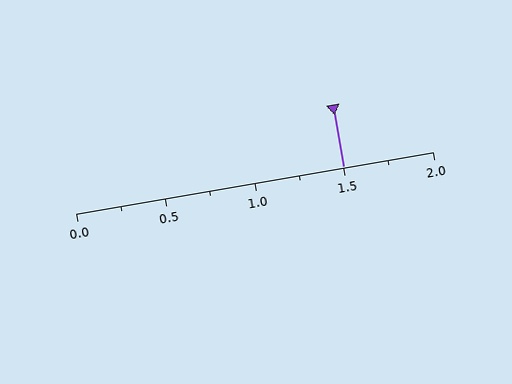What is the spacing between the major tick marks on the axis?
The major ticks are spaced 0.5 apart.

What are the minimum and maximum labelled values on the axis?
The axis runs from 0.0 to 2.0.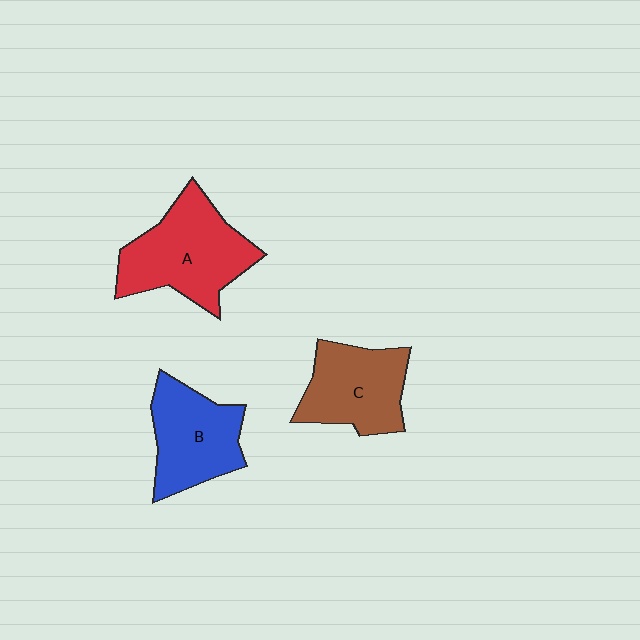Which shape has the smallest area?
Shape C (brown).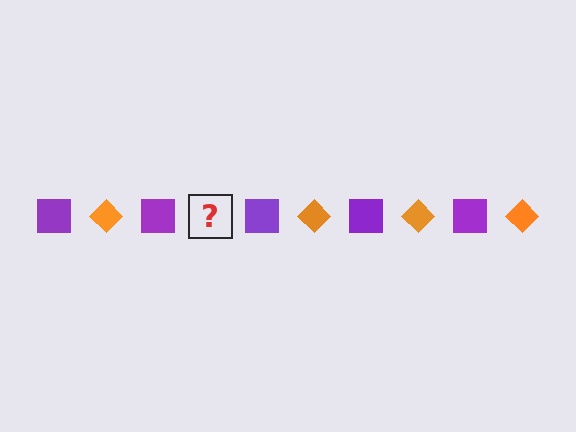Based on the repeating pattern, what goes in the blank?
The blank should be an orange diamond.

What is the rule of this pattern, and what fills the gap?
The rule is that the pattern alternates between purple square and orange diamond. The gap should be filled with an orange diamond.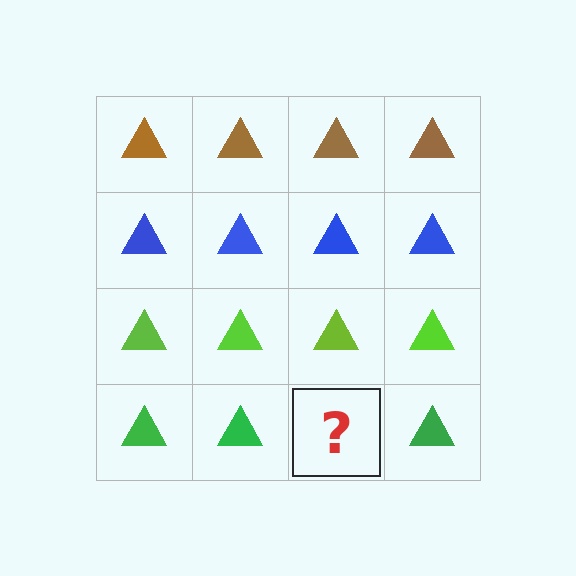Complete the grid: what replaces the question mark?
The question mark should be replaced with a green triangle.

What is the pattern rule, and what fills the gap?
The rule is that each row has a consistent color. The gap should be filled with a green triangle.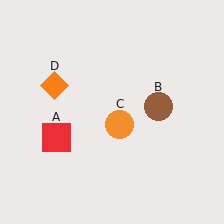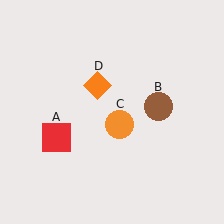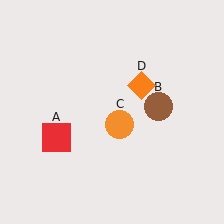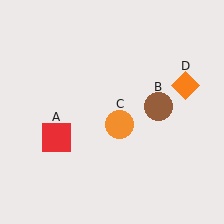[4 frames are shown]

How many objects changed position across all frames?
1 object changed position: orange diamond (object D).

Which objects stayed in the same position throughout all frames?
Red square (object A) and brown circle (object B) and orange circle (object C) remained stationary.